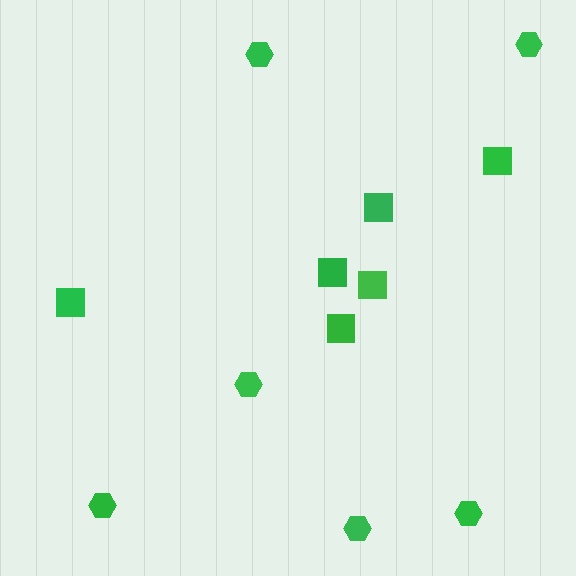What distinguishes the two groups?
There are 2 groups: one group of squares (6) and one group of hexagons (6).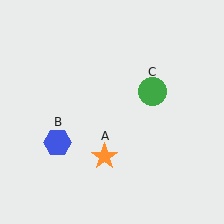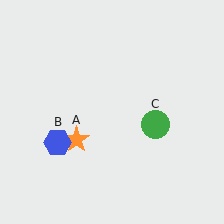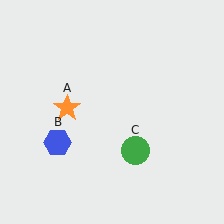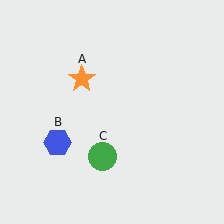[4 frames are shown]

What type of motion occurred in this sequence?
The orange star (object A), green circle (object C) rotated clockwise around the center of the scene.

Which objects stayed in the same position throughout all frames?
Blue hexagon (object B) remained stationary.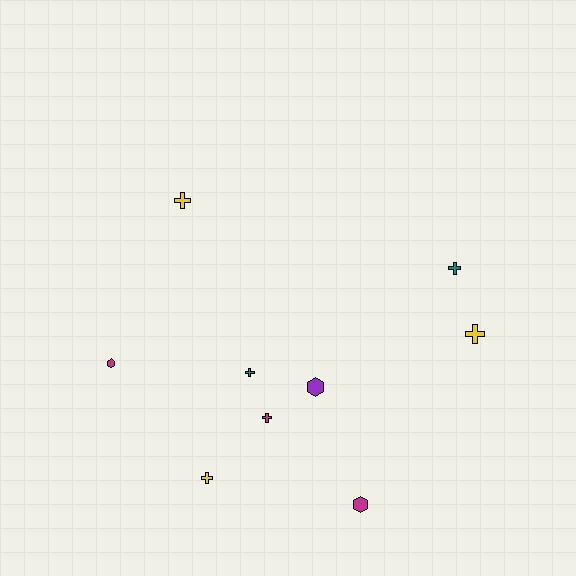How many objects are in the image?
There are 9 objects.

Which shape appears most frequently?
Cross, with 6 objects.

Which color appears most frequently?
Magenta, with 3 objects.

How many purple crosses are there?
There are no purple crosses.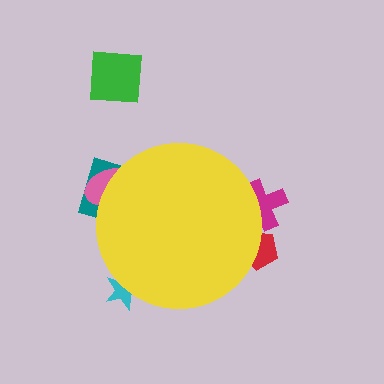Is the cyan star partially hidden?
Yes, the cyan star is partially hidden behind the yellow circle.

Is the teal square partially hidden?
Yes, the teal square is partially hidden behind the yellow circle.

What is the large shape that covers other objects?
A yellow circle.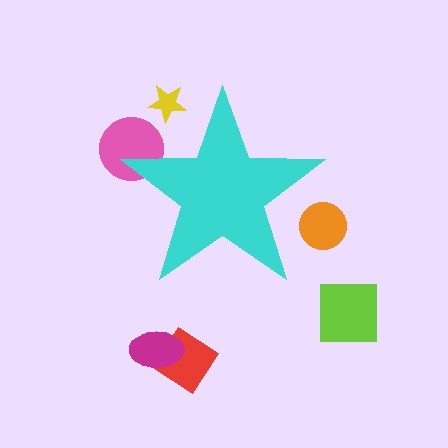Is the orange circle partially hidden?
Yes, the orange circle is partially hidden behind the cyan star.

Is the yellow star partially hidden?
Yes, the yellow star is partially hidden behind the cyan star.